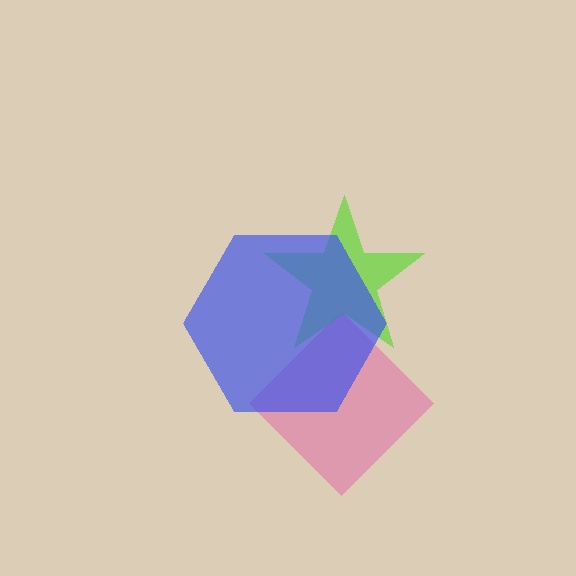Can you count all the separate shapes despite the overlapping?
Yes, there are 3 separate shapes.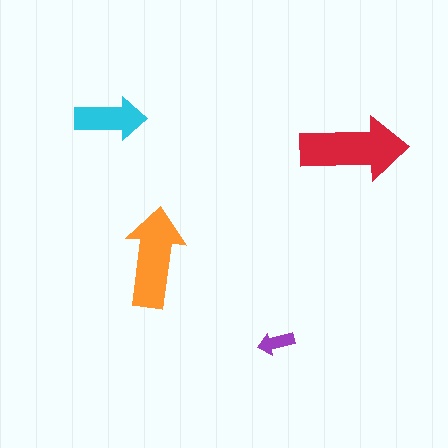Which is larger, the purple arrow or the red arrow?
The red one.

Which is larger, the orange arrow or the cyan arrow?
The orange one.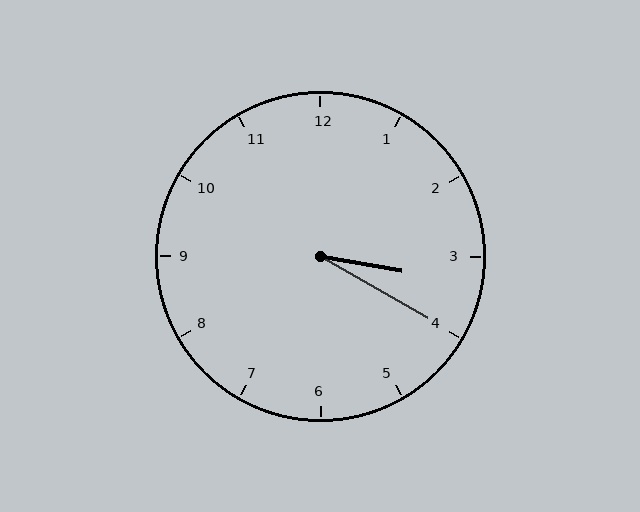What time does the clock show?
3:20.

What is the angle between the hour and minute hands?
Approximately 20 degrees.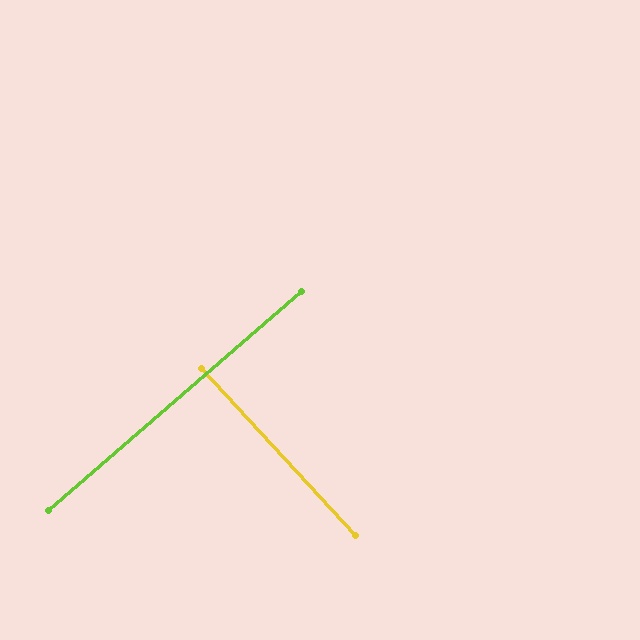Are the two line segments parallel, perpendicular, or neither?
Perpendicular — they meet at approximately 88°.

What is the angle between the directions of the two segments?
Approximately 88 degrees.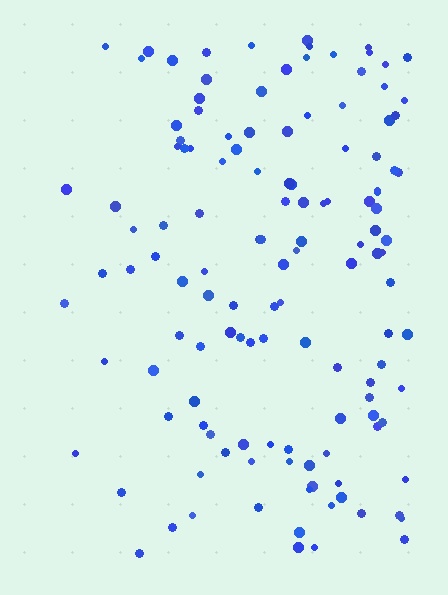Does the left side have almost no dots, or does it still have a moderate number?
Still a moderate number, just noticeably fewer than the right.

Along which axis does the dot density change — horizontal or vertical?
Horizontal.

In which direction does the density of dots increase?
From left to right, with the right side densest.